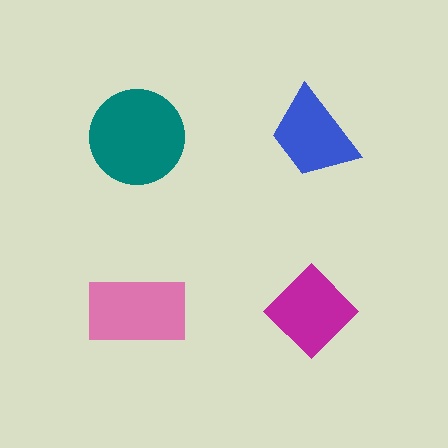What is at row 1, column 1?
A teal circle.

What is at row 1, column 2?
A blue trapezoid.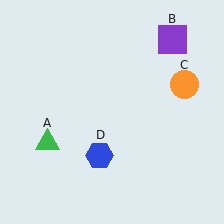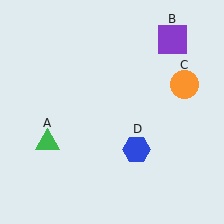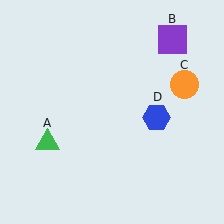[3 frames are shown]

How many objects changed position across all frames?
1 object changed position: blue hexagon (object D).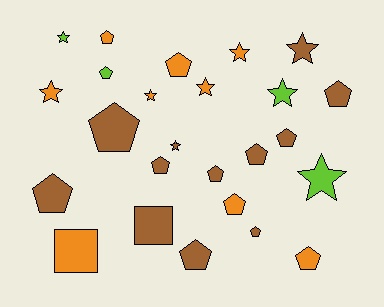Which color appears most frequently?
Brown, with 12 objects.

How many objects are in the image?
There are 25 objects.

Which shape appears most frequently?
Pentagon, with 14 objects.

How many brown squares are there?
There is 1 brown square.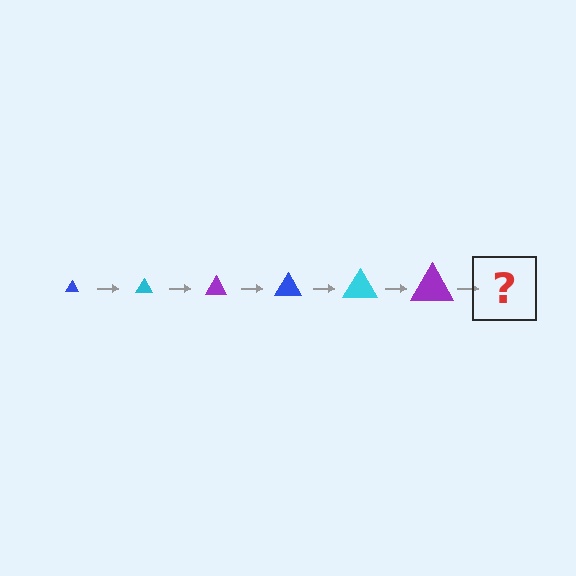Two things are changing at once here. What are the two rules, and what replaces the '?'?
The two rules are that the triangle grows larger each step and the color cycles through blue, cyan, and purple. The '?' should be a blue triangle, larger than the previous one.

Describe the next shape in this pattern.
It should be a blue triangle, larger than the previous one.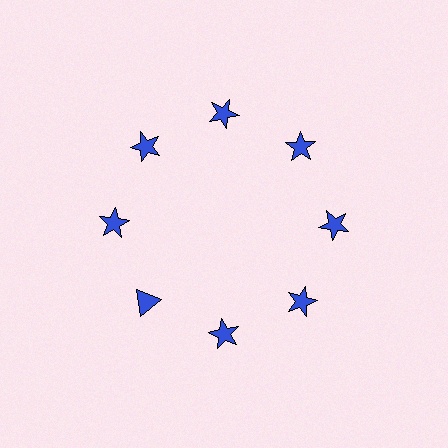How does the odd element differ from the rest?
It has a different shape: triangle instead of star.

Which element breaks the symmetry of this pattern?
The blue triangle at roughly the 8 o'clock position breaks the symmetry. All other shapes are blue stars.